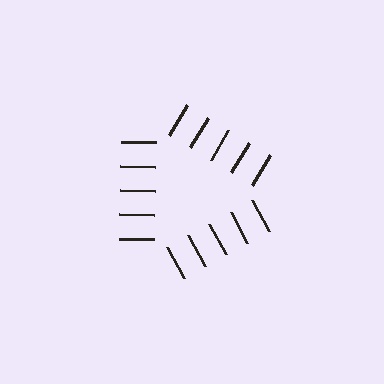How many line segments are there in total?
15 — 5 along each of the 3 edges.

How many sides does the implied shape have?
3 sides — the line-ends trace a triangle.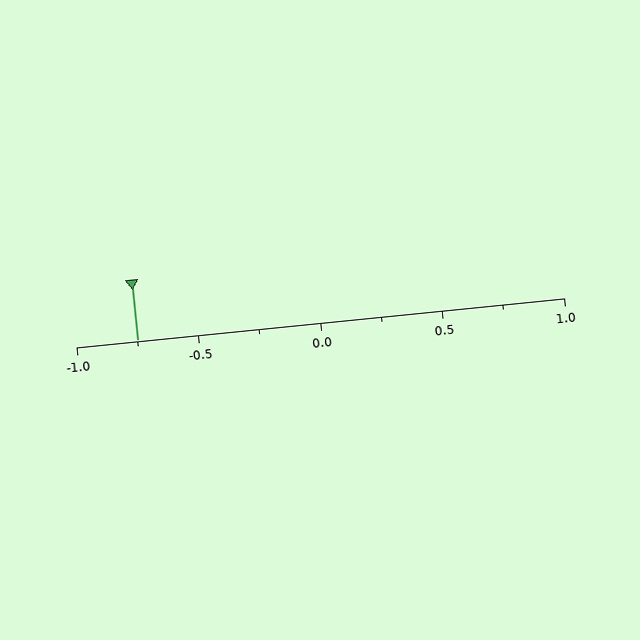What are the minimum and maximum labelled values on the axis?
The axis runs from -1.0 to 1.0.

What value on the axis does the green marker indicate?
The marker indicates approximately -0.75.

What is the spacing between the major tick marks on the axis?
The major ticks are spaced 0.5 apart.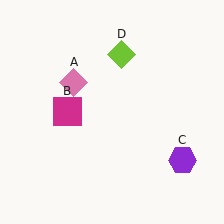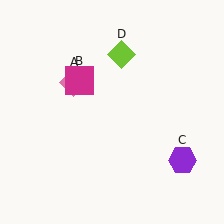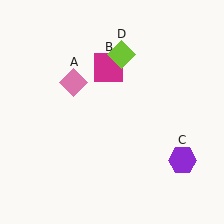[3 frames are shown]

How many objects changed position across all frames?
1 object changed position: magenta square (object B).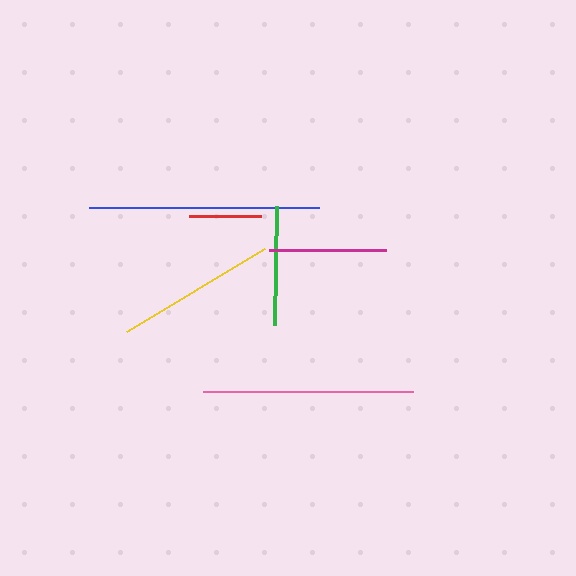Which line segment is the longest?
The blue line is the longest at approximately 231 pixels.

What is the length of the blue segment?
The blue segment is approximately 231 pixels long.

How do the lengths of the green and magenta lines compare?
The green and magenta lines are approximately the same length.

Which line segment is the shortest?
The red line is the shortest at approximately 72 pixels.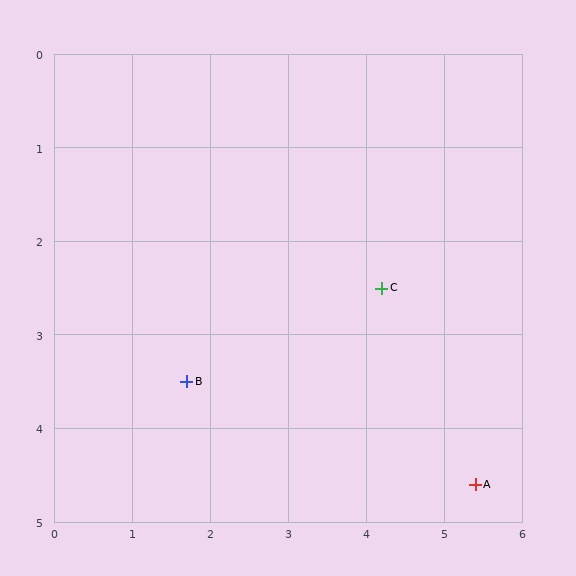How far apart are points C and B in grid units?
Points C and B are about 2.7 grid units apart.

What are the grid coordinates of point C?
Point C is at approximately (4.2, 2.5).